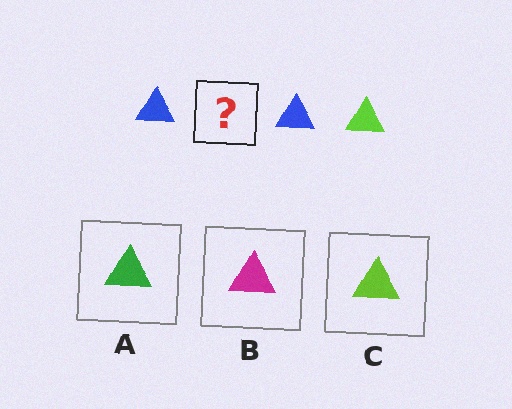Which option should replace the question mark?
Option C.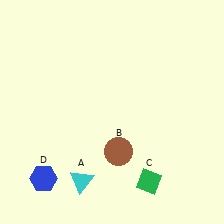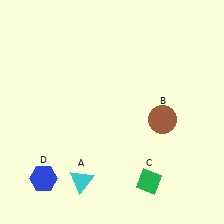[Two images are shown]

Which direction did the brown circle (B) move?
The brown circle (B) moved right.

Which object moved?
The brown circle (B) moved right.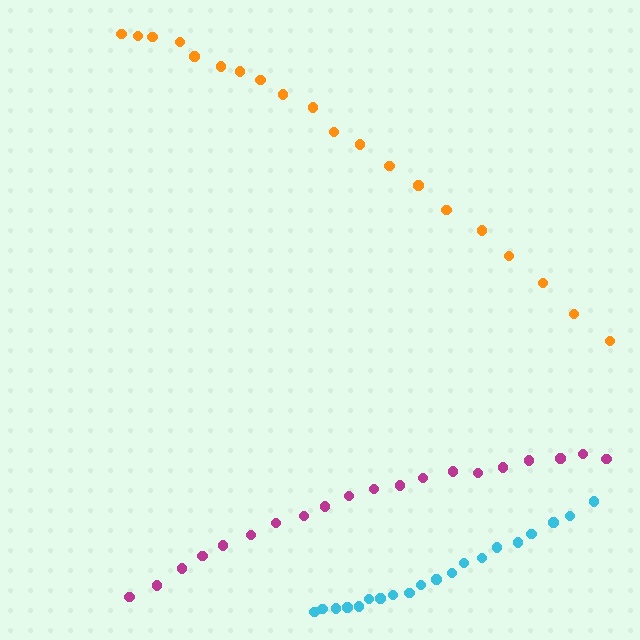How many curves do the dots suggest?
There are 3 distinct paths.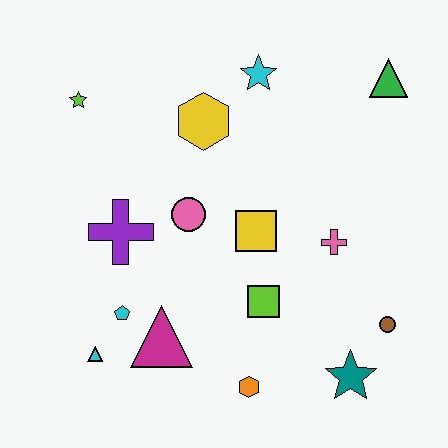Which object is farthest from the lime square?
The lime star is farthest from the lime square.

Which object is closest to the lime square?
The yellow square is closest to the lime square.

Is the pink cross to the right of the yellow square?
Yes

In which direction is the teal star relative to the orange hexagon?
The teal star is to the right of the orange hexagon.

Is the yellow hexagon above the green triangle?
No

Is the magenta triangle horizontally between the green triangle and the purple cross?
Yes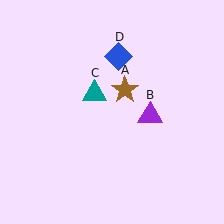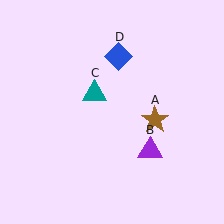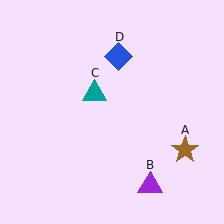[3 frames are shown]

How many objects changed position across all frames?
2 objects changed position: brown star (object A), purple triangle (object B).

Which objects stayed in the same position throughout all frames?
Teal triangle (object C) and blue diamond (object D) remained stationary.